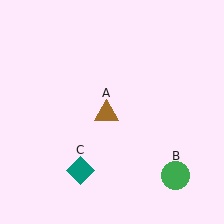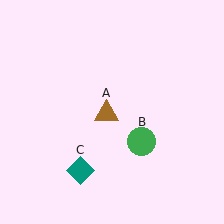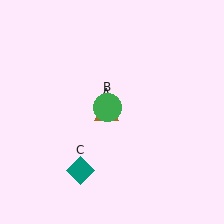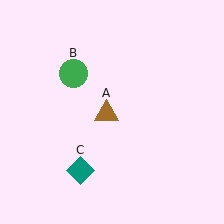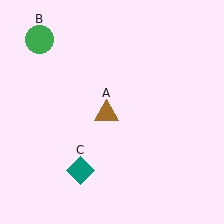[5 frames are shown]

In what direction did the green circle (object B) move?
The green circle (object B) moved up and to the left.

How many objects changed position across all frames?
1 object changed position: green circle (object B).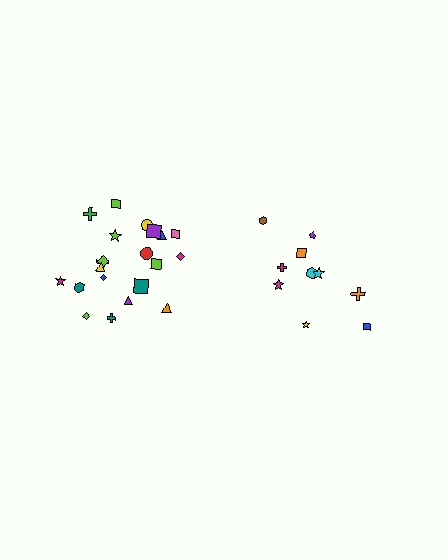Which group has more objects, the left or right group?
The left group.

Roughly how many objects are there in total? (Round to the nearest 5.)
Roughly 30 objects in total.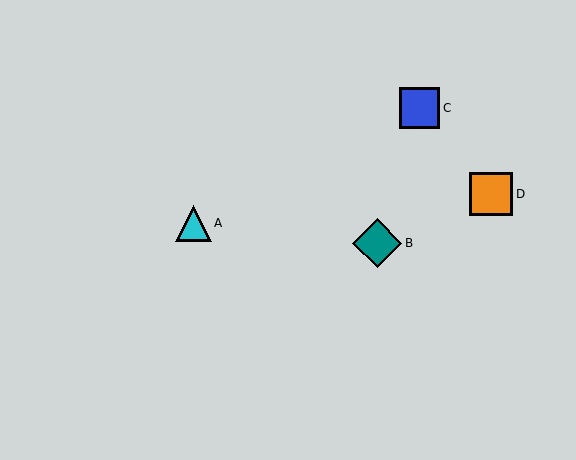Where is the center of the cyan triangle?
The center of the cyan triangle is at (194, 223).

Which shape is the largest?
The teal diamond (labeled B) is the largest.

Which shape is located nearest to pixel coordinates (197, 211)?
The cyan triangle (labeled A) at (194, 223) is nearest to that location.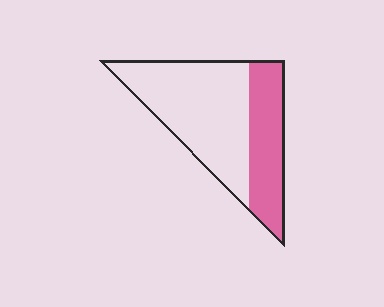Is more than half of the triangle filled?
No.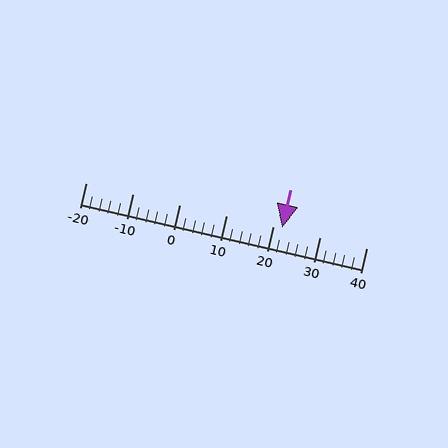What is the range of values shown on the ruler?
The ruler shows values from -20 to 40.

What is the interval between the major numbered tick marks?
The major tick marks are spaced 10 units apart.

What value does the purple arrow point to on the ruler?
The purple arrow points to approximately 22.